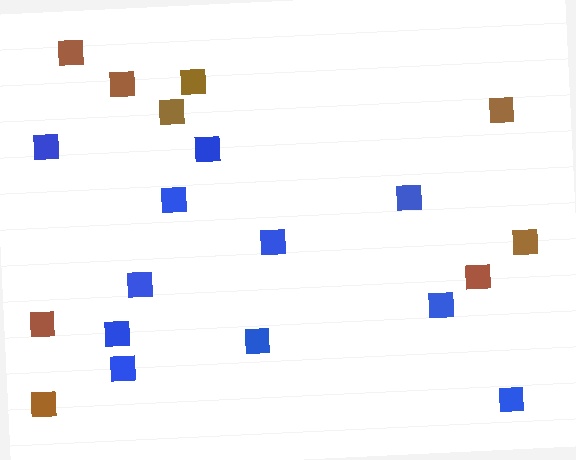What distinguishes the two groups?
There are 2 groups: one group of brown squares (9) and one group of blue squares (11).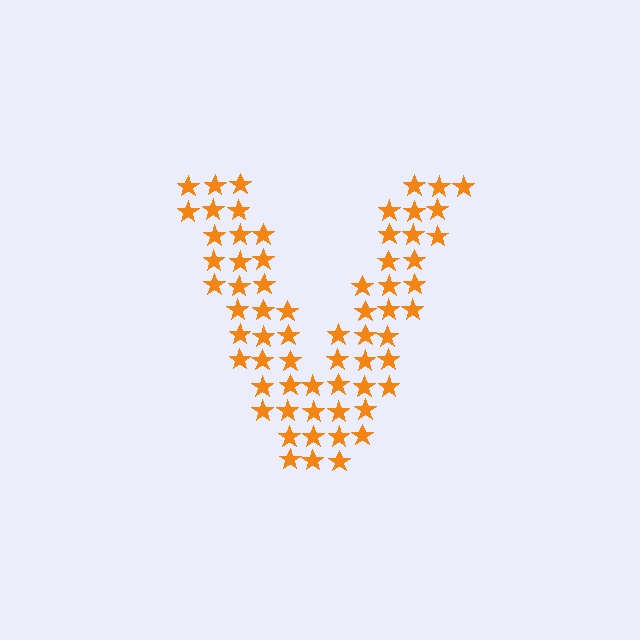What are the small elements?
The small elements are stars.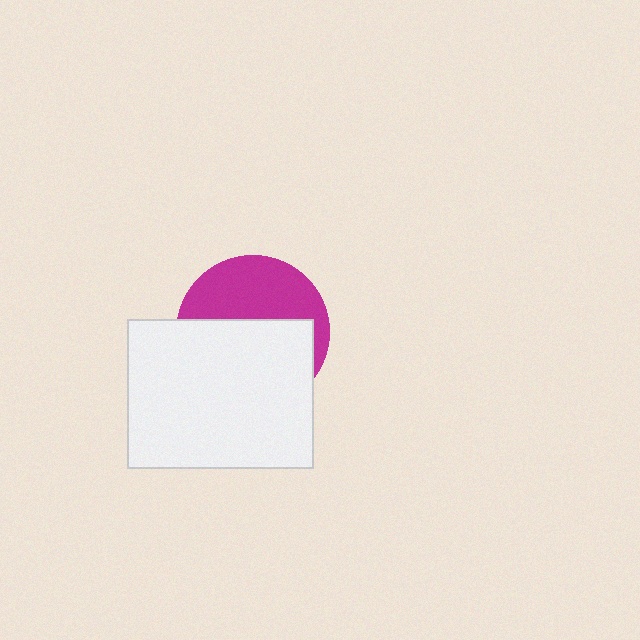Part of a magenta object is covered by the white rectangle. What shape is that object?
It is a circle.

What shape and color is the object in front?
The object in front is a white rectangle.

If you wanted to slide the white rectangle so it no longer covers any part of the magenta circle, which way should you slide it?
Slide it down — that is the most direct way to separate the two shapes.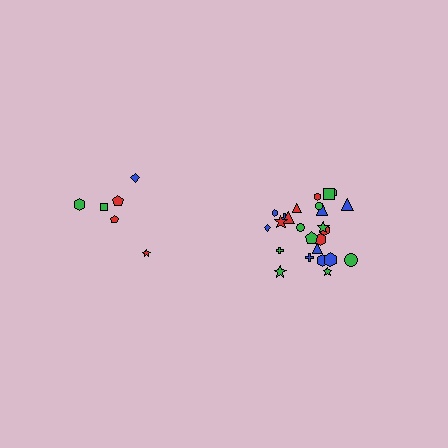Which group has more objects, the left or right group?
The right group.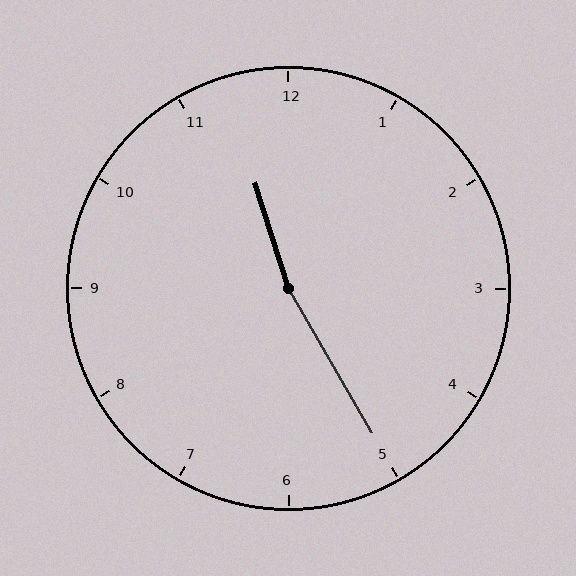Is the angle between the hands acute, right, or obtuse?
It is obtuse.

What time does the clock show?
11:25.